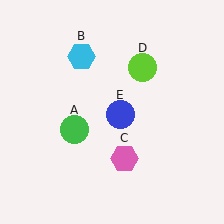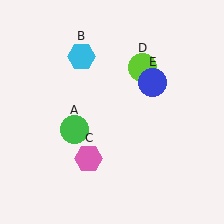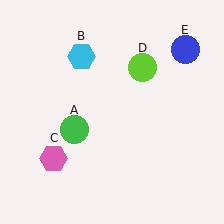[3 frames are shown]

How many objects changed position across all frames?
2 objects changed position: pink hexagon (object C), blue circle (object E).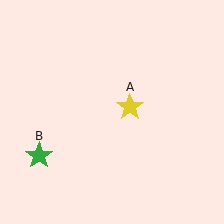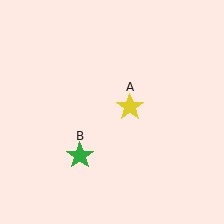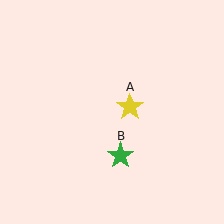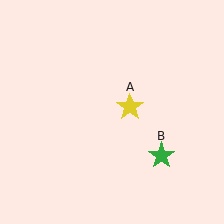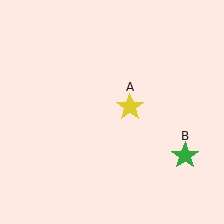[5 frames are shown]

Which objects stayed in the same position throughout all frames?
Yellow star (object A) remained stationary.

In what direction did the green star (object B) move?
The green star (object B) moved right.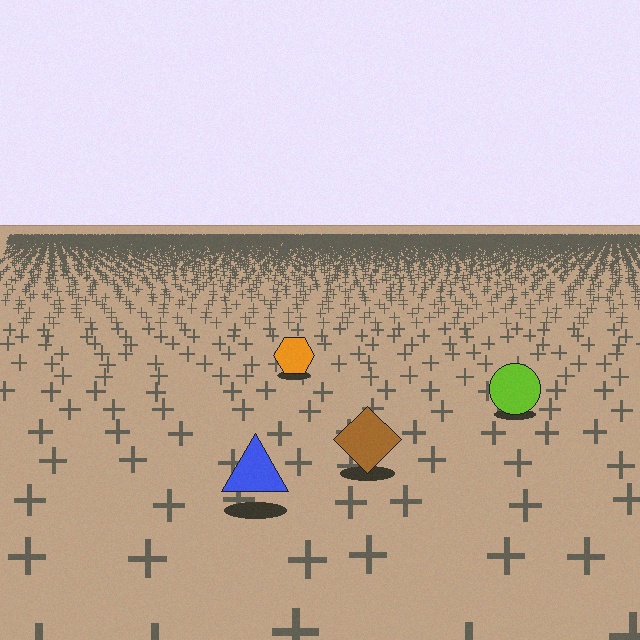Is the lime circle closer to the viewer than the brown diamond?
No. The brown diamond is closer — you can tell from the texture gradient: the ground texture is coarser near it.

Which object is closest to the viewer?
The blue triangle is closest. The texture marks near it are larger and more spread out.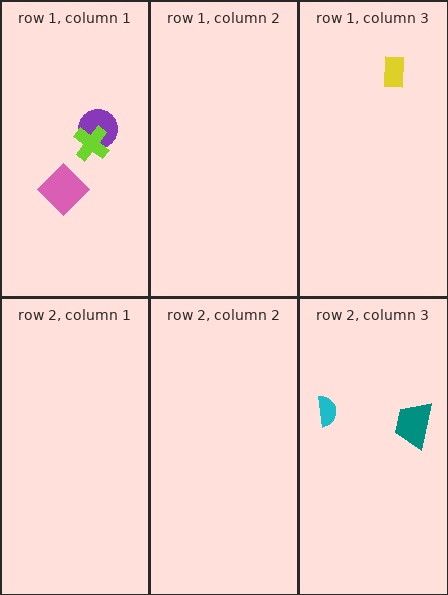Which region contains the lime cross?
The row 1, column 1 region.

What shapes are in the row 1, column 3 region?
The yellow rectangle.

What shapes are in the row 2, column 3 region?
The teal trapezoid, the cyan semicircle.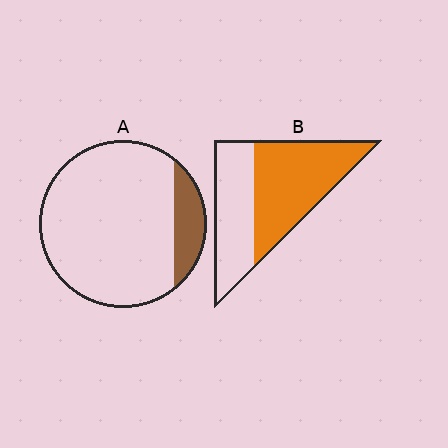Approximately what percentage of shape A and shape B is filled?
A is approximately 15% and B is approximately 60%.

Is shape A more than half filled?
No.